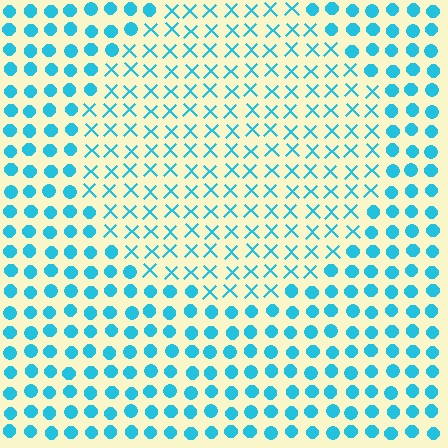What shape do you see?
I see a circle.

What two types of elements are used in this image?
The image uses X marks inside the circle region and circles outside it.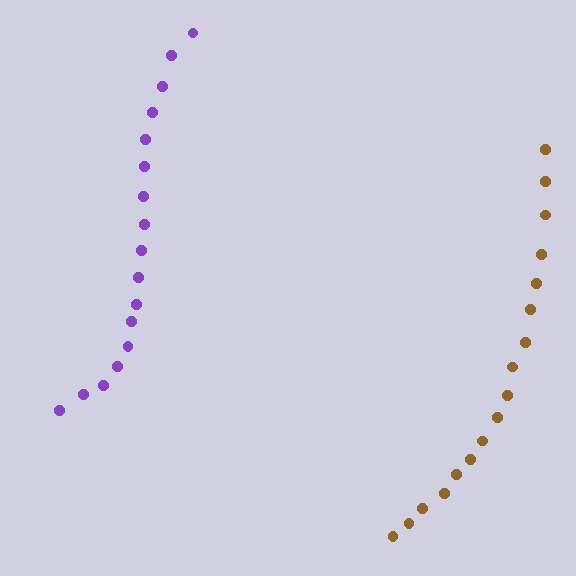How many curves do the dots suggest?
There are 2 distinct paths.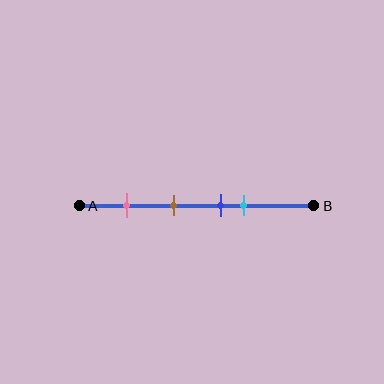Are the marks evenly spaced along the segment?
No, the marks are not evenly spaced.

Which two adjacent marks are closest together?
The blue and cyan marks are the closest adjacent pair.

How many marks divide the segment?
There are 4 marks dividing the segment.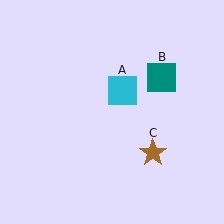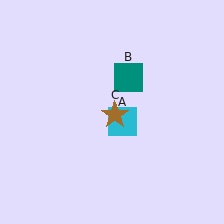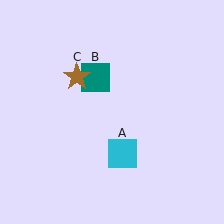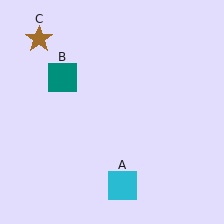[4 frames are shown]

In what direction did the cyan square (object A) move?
The cyan square (object A) moved down.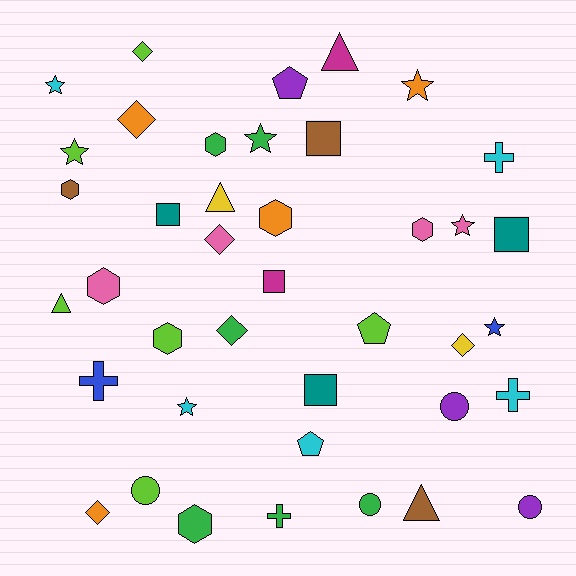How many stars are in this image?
There are 7 stars.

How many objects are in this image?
There are 40 objects.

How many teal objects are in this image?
There are 3 teal objects.